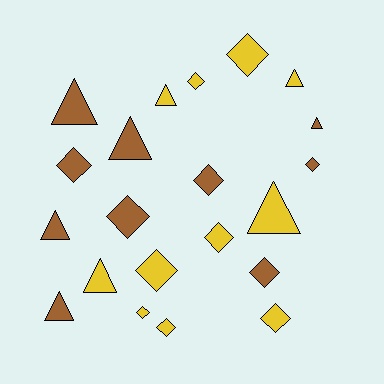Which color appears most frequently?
Yellow, with 11 objects.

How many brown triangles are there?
There are 5 brown triangles.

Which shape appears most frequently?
Diamond, with 12 objects.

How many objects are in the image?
There are 21 objects.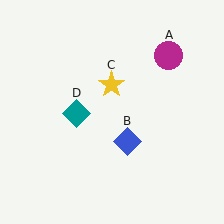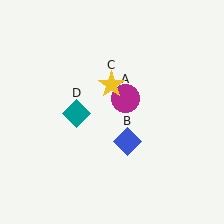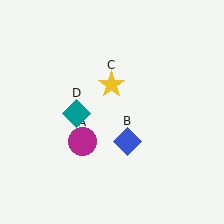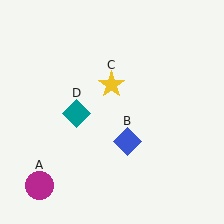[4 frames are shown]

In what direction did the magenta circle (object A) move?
The magenta circle (object A) moved down and to the left.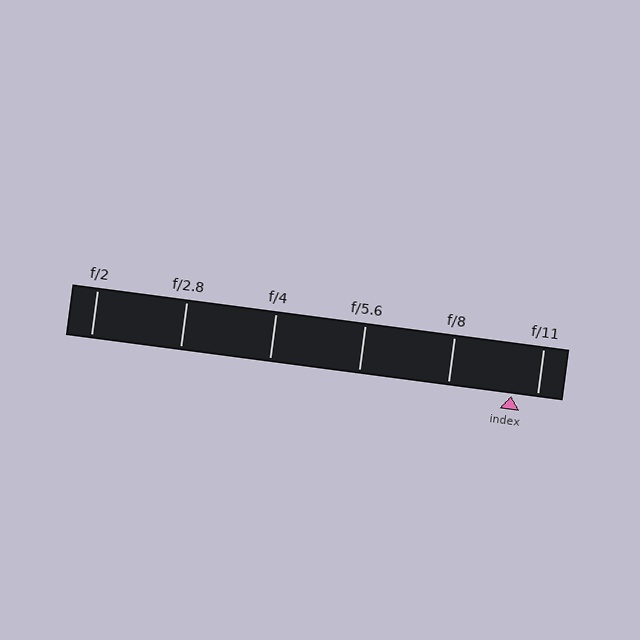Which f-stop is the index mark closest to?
The index mark is closest to f/11.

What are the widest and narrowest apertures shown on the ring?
The widest aperture shown is f/2 and the narrowest is f/11.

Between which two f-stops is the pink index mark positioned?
The index mark is between f/8 and f/11.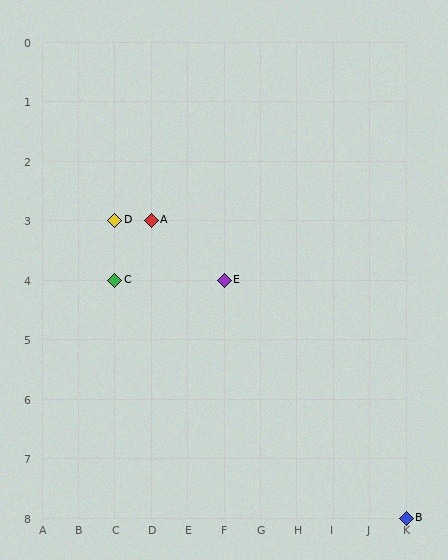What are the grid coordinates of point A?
Point A is at grid coordinates (D, 3).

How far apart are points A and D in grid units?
Points A and D are 1 column apart.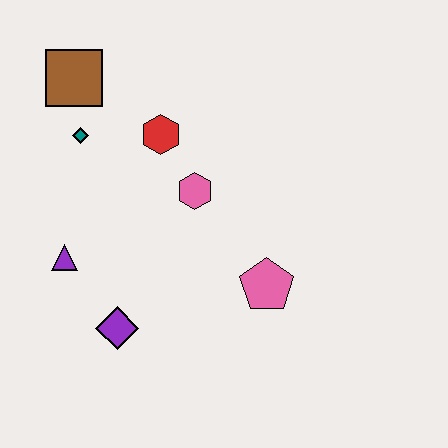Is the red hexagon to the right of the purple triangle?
Yes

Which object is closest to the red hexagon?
The pink hexagon is closest to the red hexagon.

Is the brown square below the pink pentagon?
No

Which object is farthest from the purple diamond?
The brown square is farthest from the purple diamond.